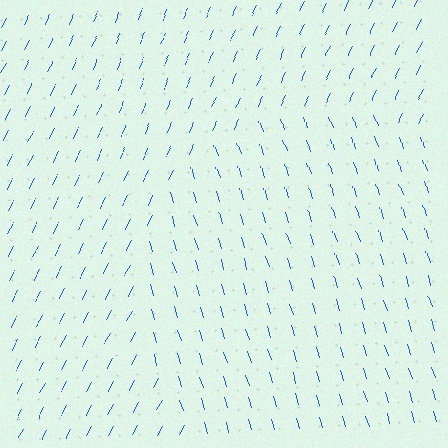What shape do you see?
I see a circle.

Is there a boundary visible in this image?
Yes, there is a texture boundary formed by a change in line orientation.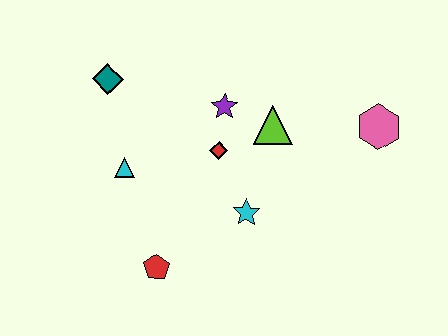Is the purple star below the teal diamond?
Yes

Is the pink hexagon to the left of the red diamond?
No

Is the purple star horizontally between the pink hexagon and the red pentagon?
Yes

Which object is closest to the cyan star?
The red diamond is closest to the cyan star.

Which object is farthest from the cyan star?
The teal diamond is farthest from the cyan star.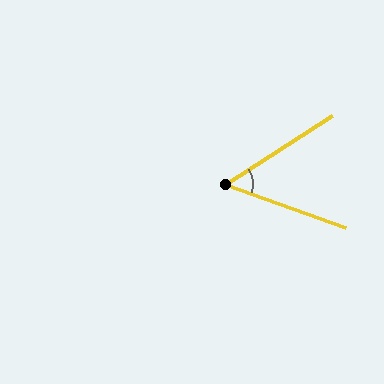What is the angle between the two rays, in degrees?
Approximately 52 degrees.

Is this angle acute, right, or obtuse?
It is acute.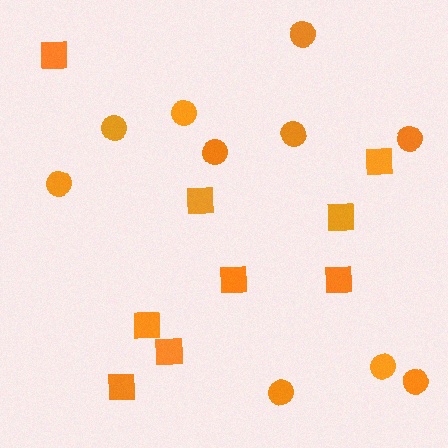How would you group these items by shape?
There are 2 groups: one group of squares (9) and one group of circles (10).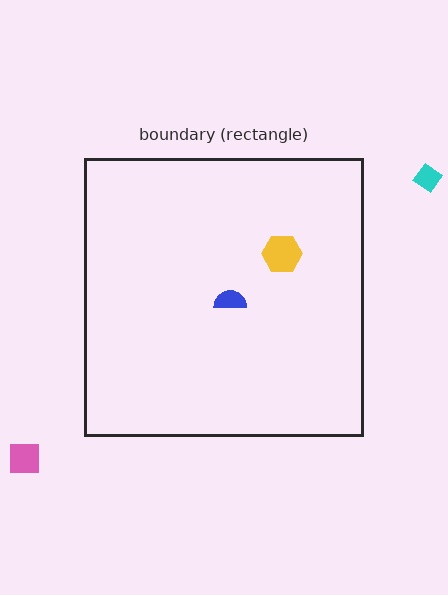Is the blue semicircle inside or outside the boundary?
Inside.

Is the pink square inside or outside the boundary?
Outside.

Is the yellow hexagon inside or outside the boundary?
Inside.